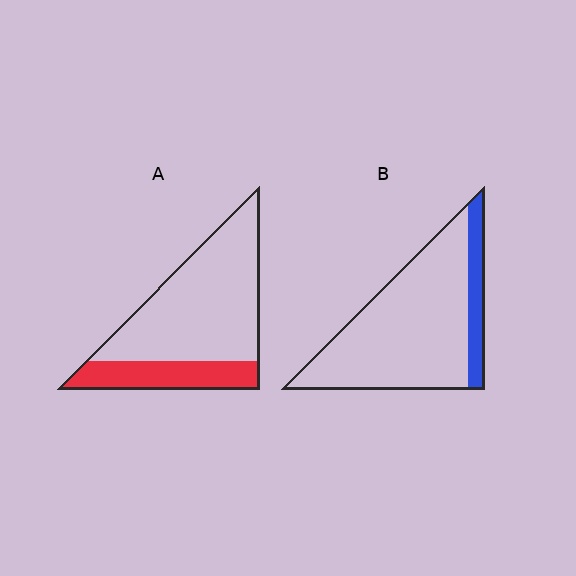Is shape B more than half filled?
No.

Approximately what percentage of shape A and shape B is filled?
A is approximately 25% and B is approximately 15%.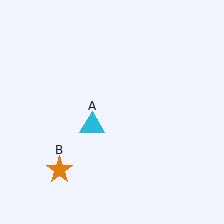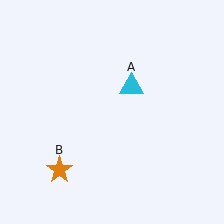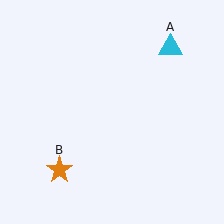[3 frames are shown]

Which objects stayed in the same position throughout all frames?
Orange star (object B) remained stationary.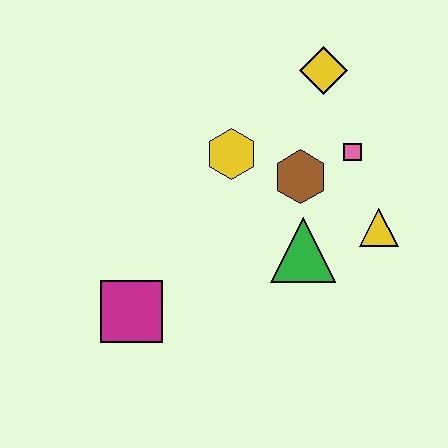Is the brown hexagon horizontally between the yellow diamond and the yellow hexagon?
Yes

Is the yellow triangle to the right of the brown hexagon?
Yes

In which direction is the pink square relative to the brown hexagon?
The pink square is to the right of the brown hexagon.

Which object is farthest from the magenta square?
The yellow diamond is farthest from the magenta square.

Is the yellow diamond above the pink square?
Yes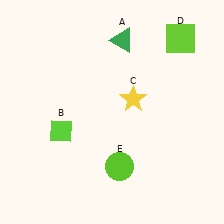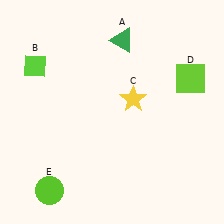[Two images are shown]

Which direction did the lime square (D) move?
The lime square (D) moved down.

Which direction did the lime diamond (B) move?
The lime diamond (B) moved up.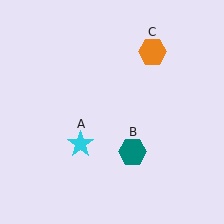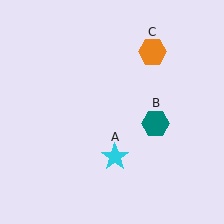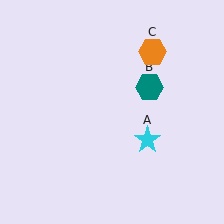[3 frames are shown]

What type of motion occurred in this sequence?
The cyan star (object A), teal hexagon (object B) rotated counterclockwise around the center of the scene.